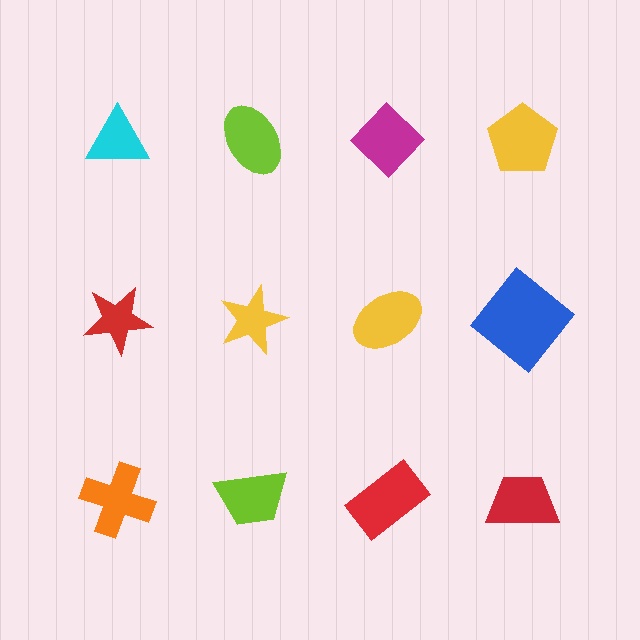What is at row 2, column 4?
A blue diamond.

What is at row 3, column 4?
A red trapezoid.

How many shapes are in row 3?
4 shapes.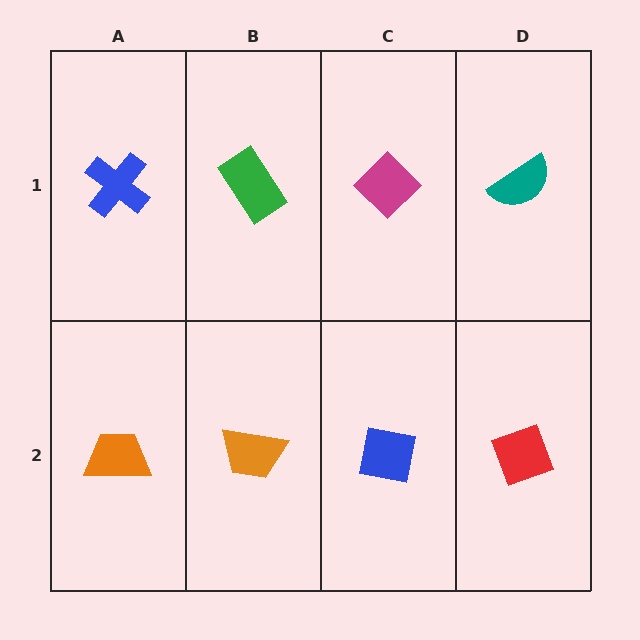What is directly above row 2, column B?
A green rectangle.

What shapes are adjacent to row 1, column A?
An orange trapezoid (row 2, column A), a green rectangle (row 1, column B).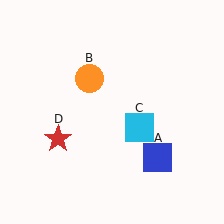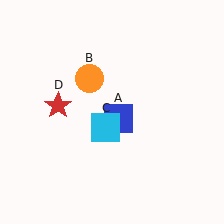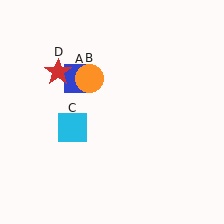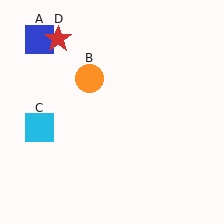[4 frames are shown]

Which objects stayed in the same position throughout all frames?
Orange circle (object B) remained stationary.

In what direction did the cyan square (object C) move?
The cyan square (object C) moved left.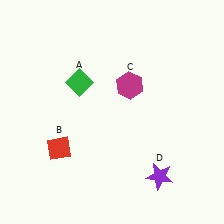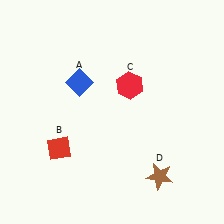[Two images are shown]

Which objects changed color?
A changed from green to blue. C changed from magenta to red. D changed from purple to brown.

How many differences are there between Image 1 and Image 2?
There are 3 differences between the two images.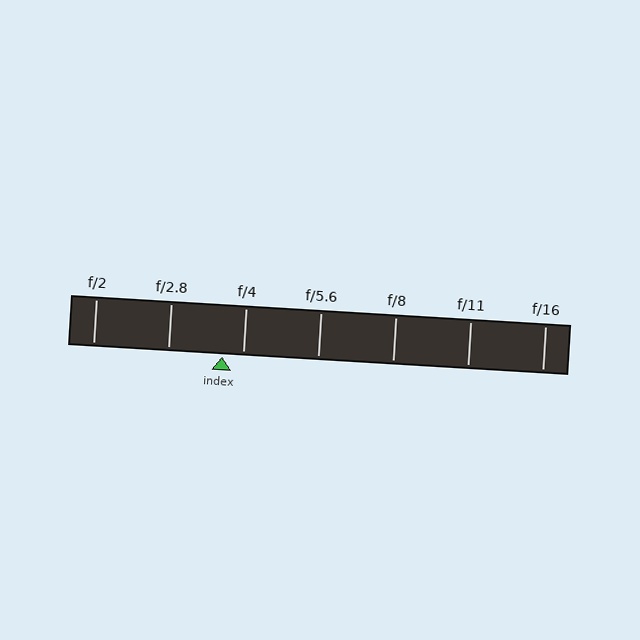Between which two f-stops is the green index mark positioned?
The index mark is between f/2.8 and f/4.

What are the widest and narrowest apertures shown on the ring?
The widest aperture shown is f/2 and the narrowest is f/16.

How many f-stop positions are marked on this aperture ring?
There are 7 f-stop positions marked.